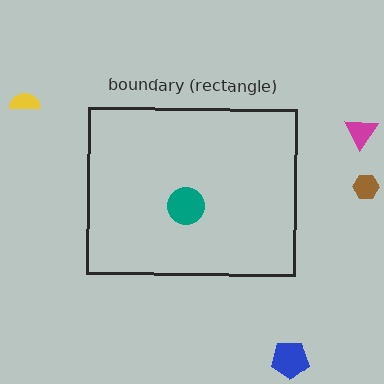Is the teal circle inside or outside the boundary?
Inside.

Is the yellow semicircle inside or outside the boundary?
Outside.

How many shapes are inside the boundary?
1 inside, 4 outside.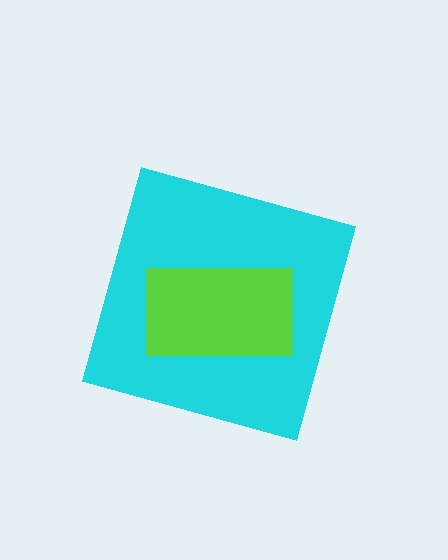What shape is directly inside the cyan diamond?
The lime rectangle.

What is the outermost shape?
The cyan diamond.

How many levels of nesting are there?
2.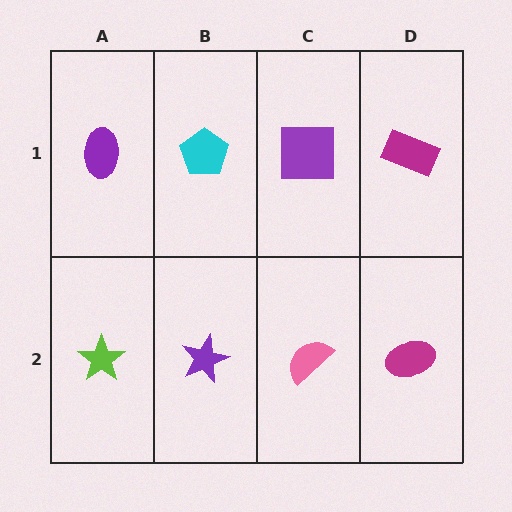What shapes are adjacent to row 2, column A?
A purple ellipse (row 1, column A), a purple star (row 2, column B).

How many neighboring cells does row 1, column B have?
3.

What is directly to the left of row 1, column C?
A cyan pentagon.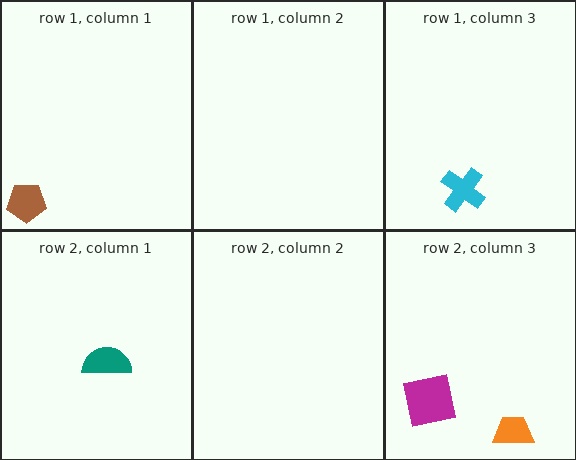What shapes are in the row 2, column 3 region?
The magenta square, the orange trapezoid.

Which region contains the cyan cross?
The row 1, column 3 region.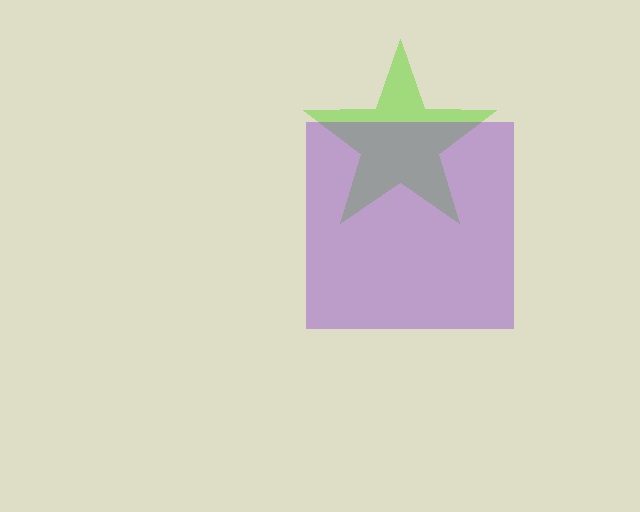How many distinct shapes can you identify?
There are 2 distinct shapes: a lime star, a purple square.